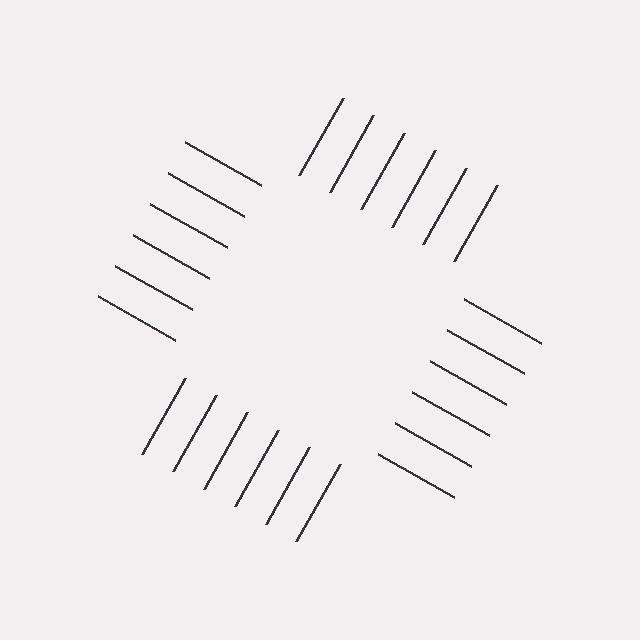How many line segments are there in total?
24 — 6 along each of the 4 edges.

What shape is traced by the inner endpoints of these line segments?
An illusory square — the line segments terminate on its edges but no continuous stroke is drawn.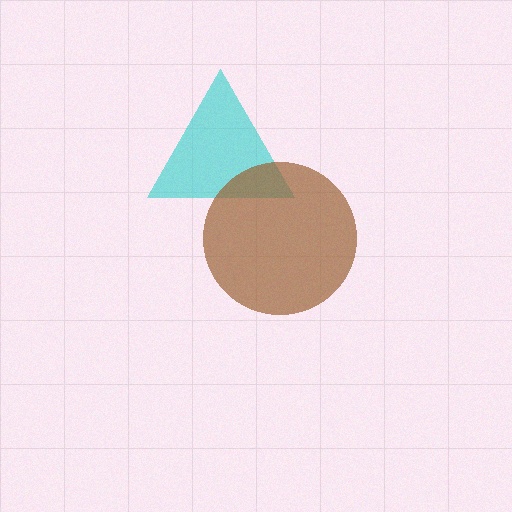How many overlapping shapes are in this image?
There are 2 overlapping shapes in the image.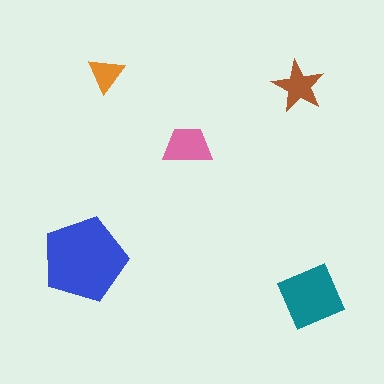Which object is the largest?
The blue pentagon.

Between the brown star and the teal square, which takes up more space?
The teal square.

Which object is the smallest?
The orange triangle.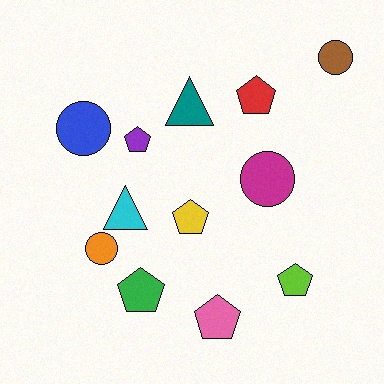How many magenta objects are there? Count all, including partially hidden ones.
There is 1 magenta object.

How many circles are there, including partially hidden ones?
There are 4 circles.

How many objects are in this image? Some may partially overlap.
There are 12 objects.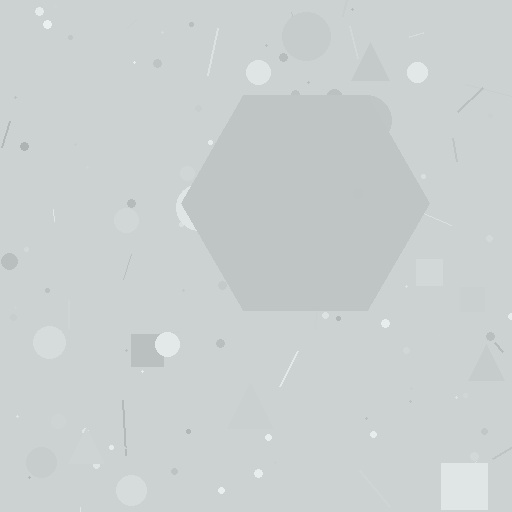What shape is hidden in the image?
A hexagon is hidden in the image.